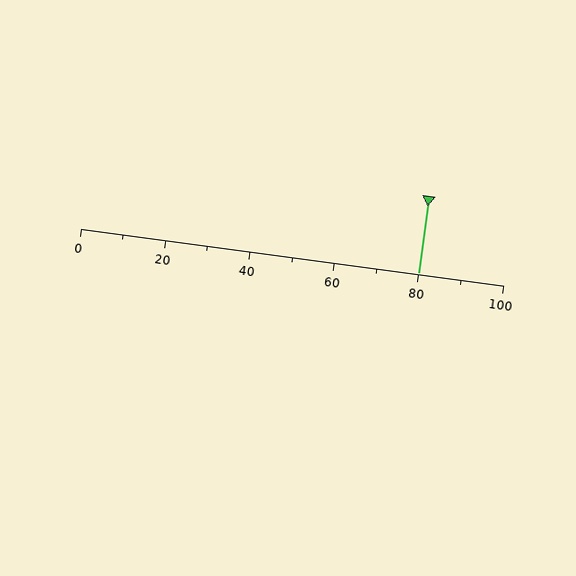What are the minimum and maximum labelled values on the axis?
The axis runs from 0 to 100.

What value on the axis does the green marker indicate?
The marker indicates approximately 80.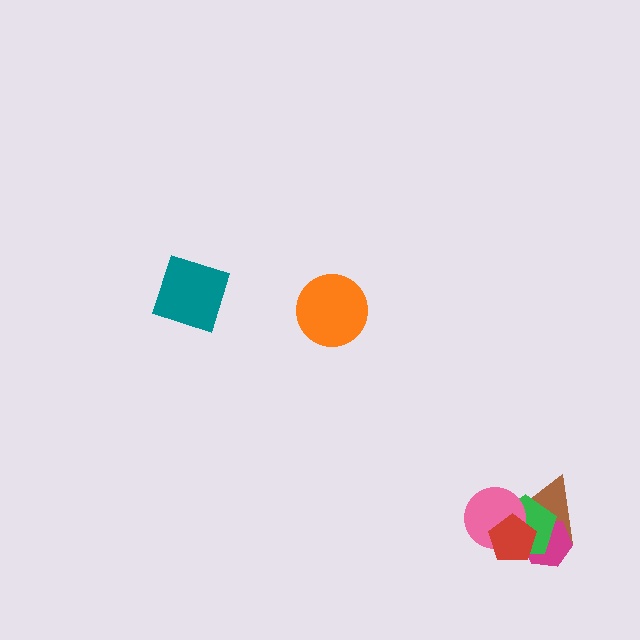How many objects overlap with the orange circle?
0 objects overlap with the orange circle.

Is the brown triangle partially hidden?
Yes, it is partially covered by another shape.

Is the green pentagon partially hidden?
Yes, it is partially covered by another shape.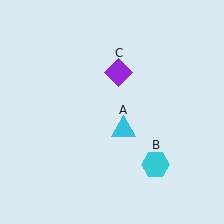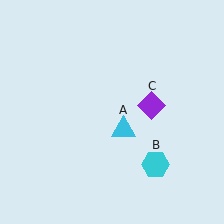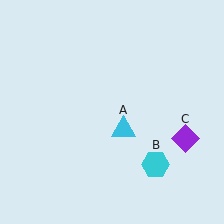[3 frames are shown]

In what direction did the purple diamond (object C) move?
The purple diamond (object C) moved down and to the right.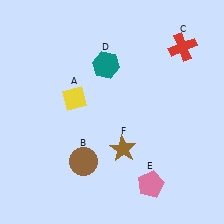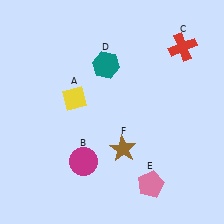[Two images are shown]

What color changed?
The circle (B) changed from brown in Image 1 to magenta in Image 2.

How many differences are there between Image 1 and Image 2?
There is 1 difference between the two images.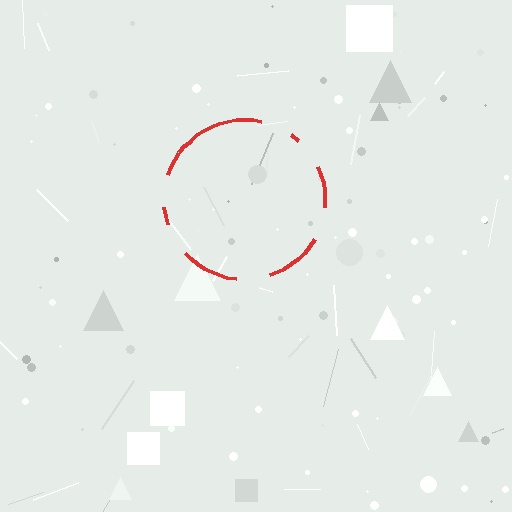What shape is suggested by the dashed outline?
The dashed outline suggests a circle.